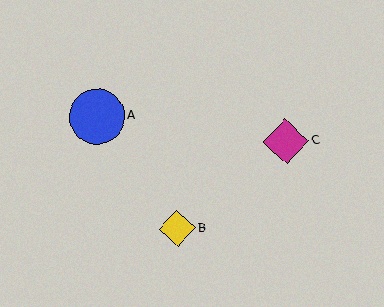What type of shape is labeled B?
Shape B is a yellow diamond.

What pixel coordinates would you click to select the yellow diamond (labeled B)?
Click at (177, 228) to select the yellow diamond B.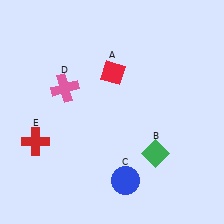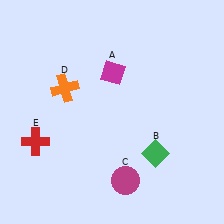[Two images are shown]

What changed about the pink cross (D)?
In Image 1, D is pink. In Image 2, it changed to orange.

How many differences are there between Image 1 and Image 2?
There are 3 differences between the two images.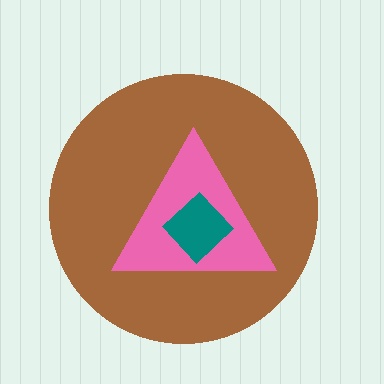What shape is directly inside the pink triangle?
The teal diamond.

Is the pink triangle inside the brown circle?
Yes.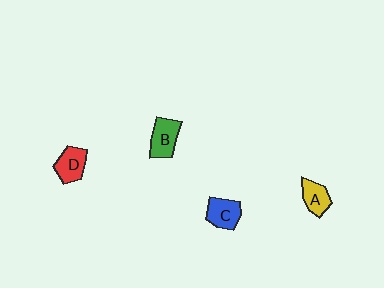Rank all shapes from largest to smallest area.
From largest to smallest: B (green), D (red), C (blue), A (yellow).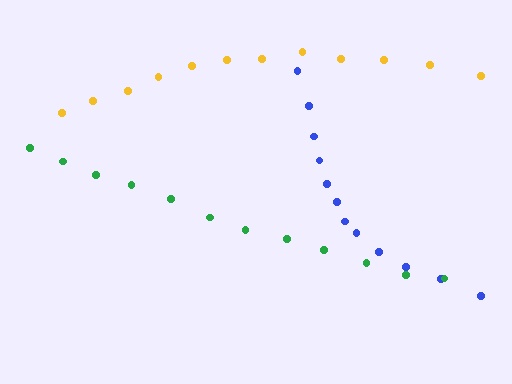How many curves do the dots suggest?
There are 3 distinct paths.